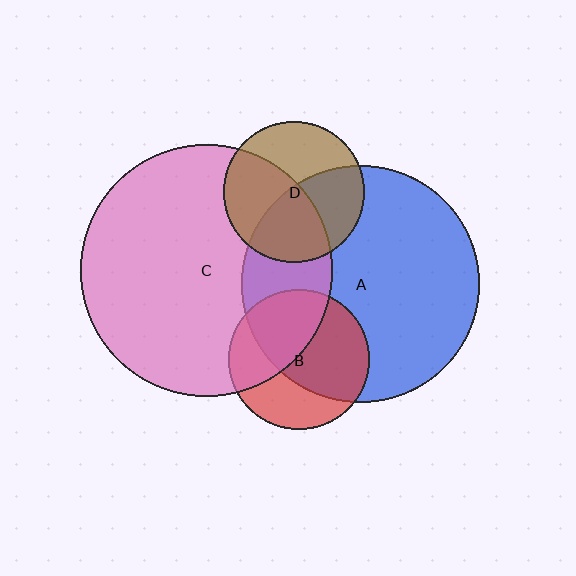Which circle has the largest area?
Circle C (pink).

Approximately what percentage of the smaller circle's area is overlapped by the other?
Approximately 65%.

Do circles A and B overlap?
Yes.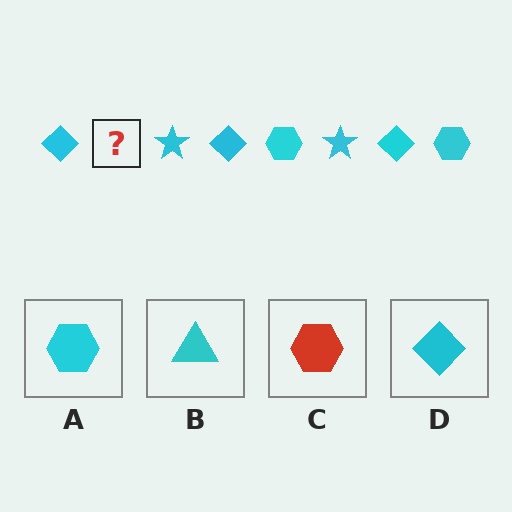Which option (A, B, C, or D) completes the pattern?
A.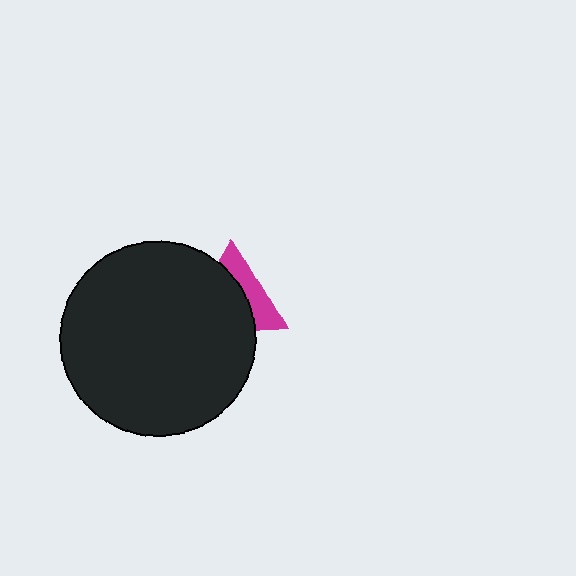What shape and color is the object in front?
The object in front is a black circle.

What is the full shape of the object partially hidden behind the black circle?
The partially hidden object is a magenta triangle.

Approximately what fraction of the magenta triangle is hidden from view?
Roughly 61% of the magenta triangle is hidden behind the black circle.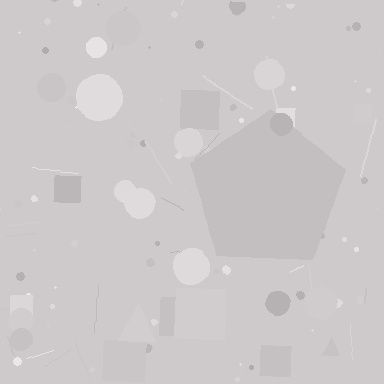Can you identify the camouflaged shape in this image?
The camouflaged shape is a pentagon.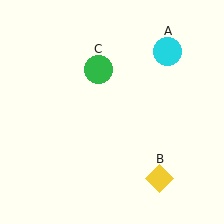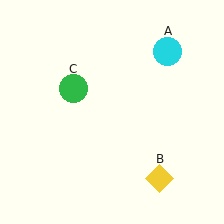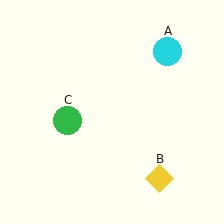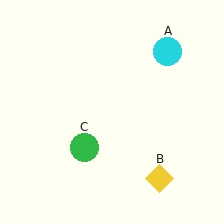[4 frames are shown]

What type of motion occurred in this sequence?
The green circle (object C) rotated counterclockwise around the center of the scene.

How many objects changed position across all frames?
1 object changed position: green circle (object C).